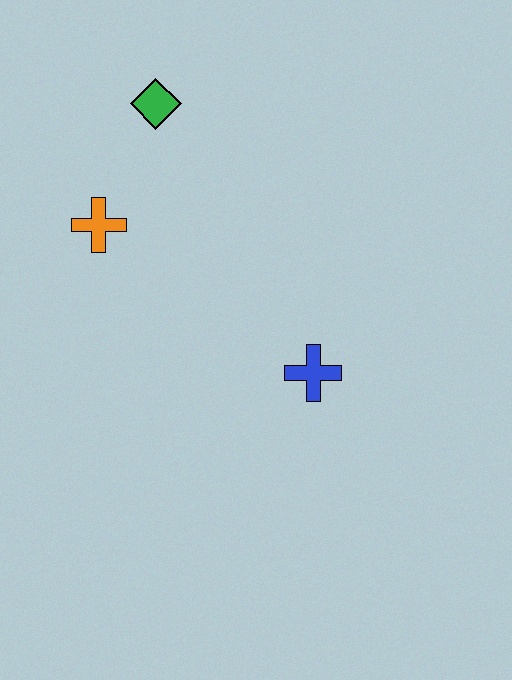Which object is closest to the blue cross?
The orange cross is closest to the blue cross.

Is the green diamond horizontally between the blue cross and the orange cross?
Yes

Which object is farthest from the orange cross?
The blue cross is farthest from the orange cross.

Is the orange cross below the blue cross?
No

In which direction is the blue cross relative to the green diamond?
The blue cross is below the green diamond.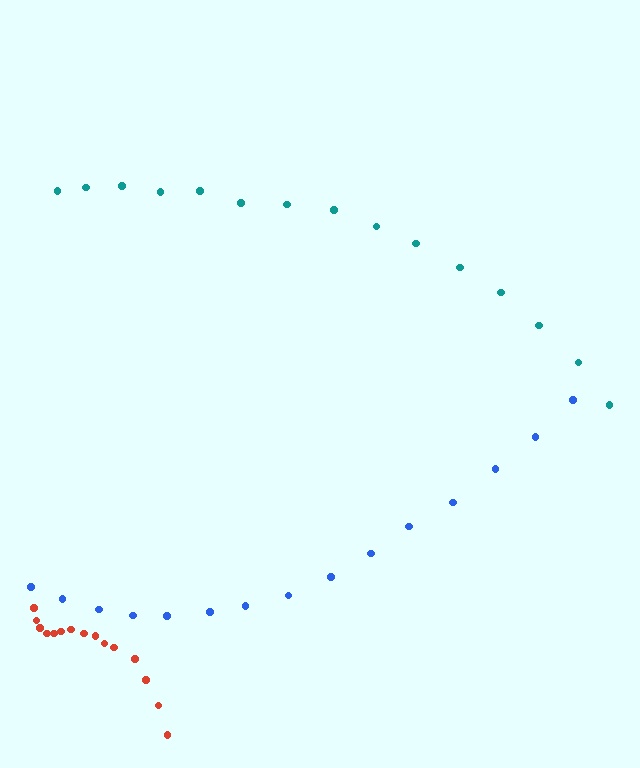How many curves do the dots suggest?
There are 3 distinct paths.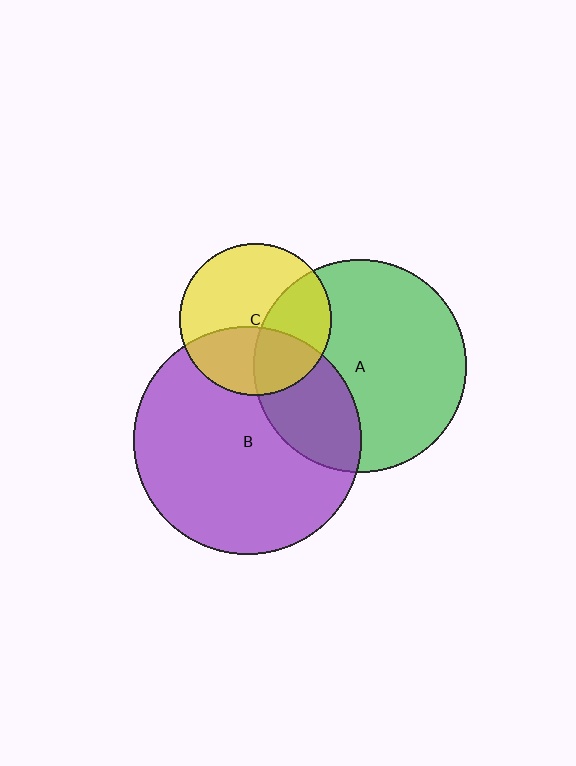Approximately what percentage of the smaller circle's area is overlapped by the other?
Approximately 35%.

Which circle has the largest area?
Circle B (purple).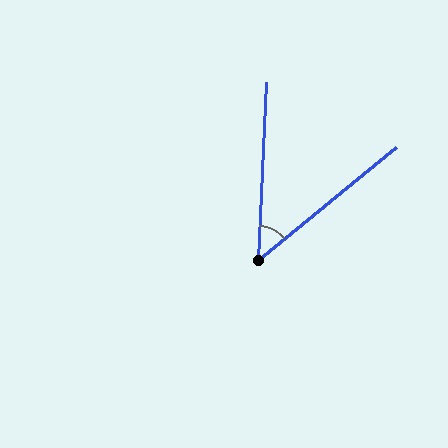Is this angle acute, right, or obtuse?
It is acute.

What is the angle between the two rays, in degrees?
Approximately 48 degrees.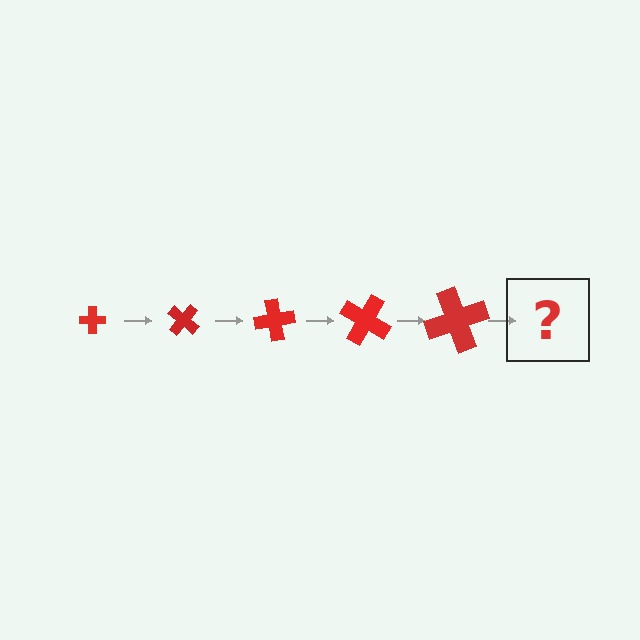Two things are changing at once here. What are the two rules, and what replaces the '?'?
The two rules are that the cross grows larger each step and it rotates 40 degrees each step. The '?' should be a cross, larger than the previous one and rotated 200 degrees from the start.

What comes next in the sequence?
The next element should be a cross, larger than the previous one and rotated 200 degrees from the start.